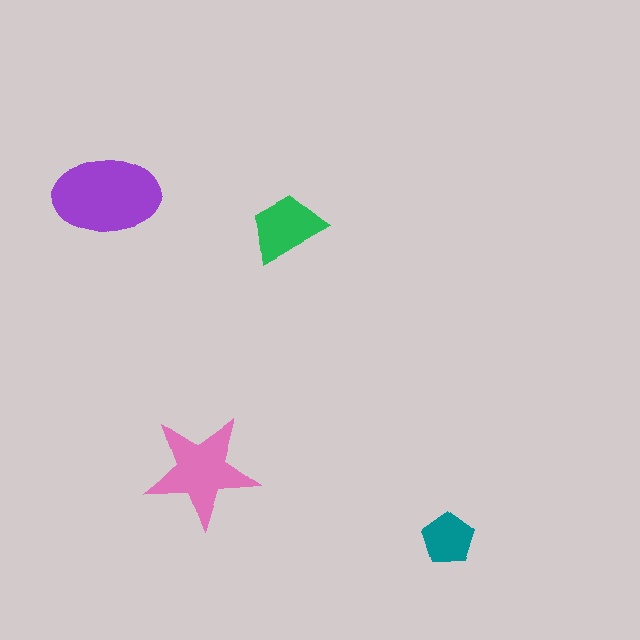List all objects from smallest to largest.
The teal pentagon, the green trapezoid, the pink star, the purple ellipse.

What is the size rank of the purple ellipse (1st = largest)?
1st.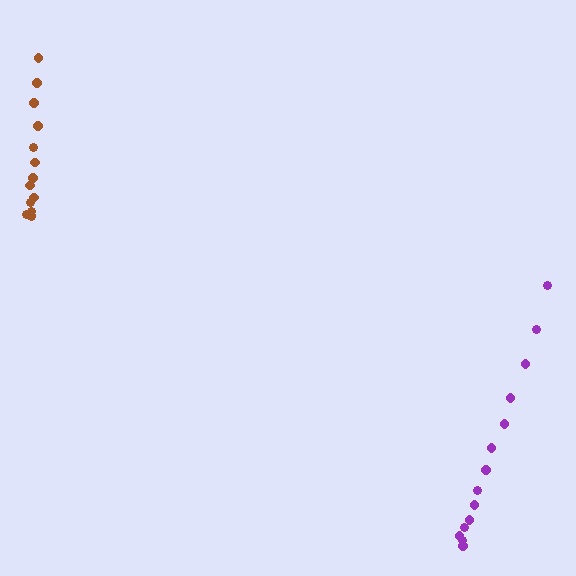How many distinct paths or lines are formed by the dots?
There are 2 distinct paths.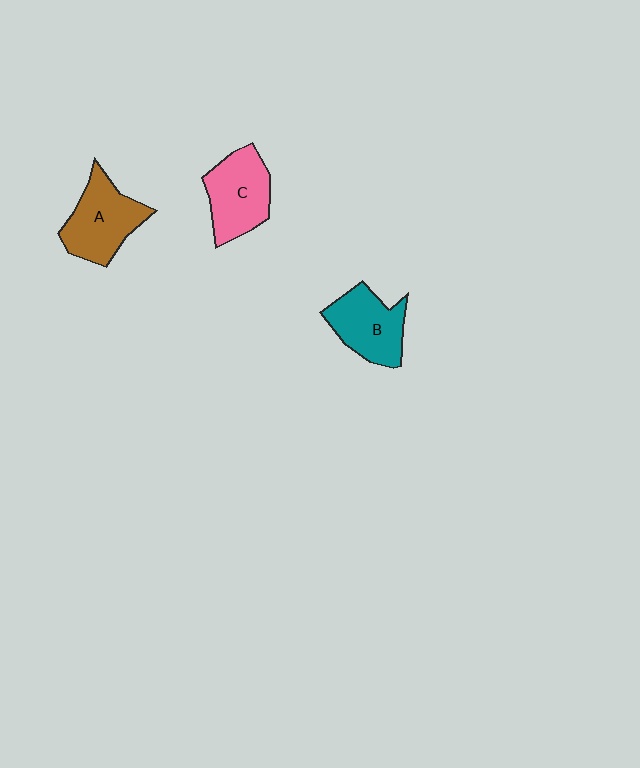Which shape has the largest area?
Shape A (brown).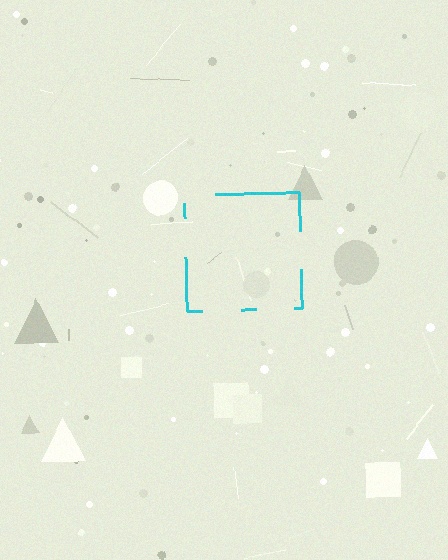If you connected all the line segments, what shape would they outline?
They would outline a square.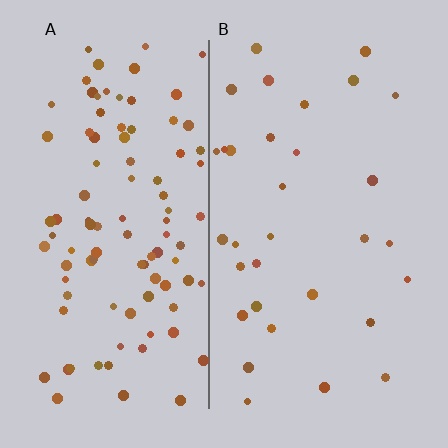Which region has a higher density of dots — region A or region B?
A (the left).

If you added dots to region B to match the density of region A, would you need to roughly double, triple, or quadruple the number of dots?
Approximately triple.